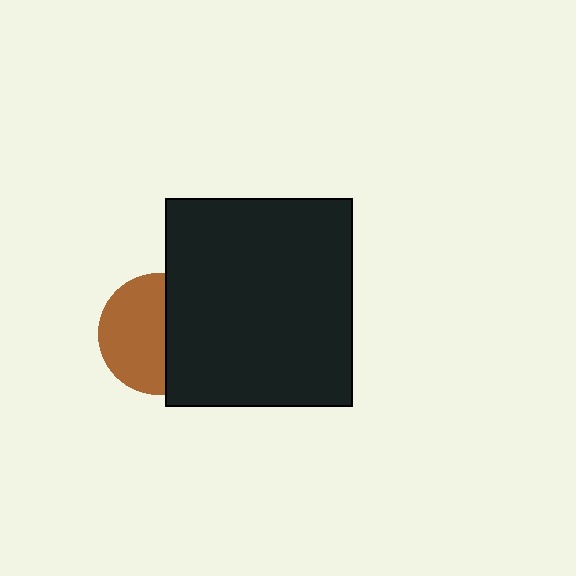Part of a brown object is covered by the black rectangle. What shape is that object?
It is a circle.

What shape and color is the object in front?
The object in front is a black rectangle.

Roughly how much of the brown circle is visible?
About half of it is visible (roughly 57%).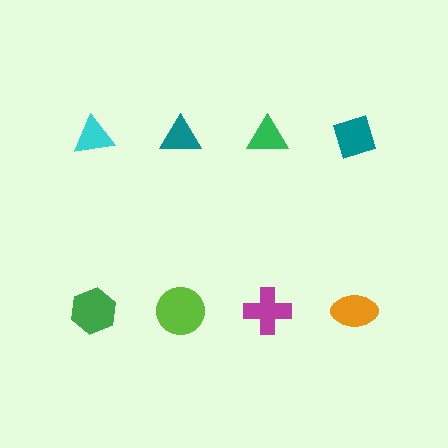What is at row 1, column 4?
A teal diamond.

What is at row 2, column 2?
A lime circle.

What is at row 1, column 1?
A cyan triangle.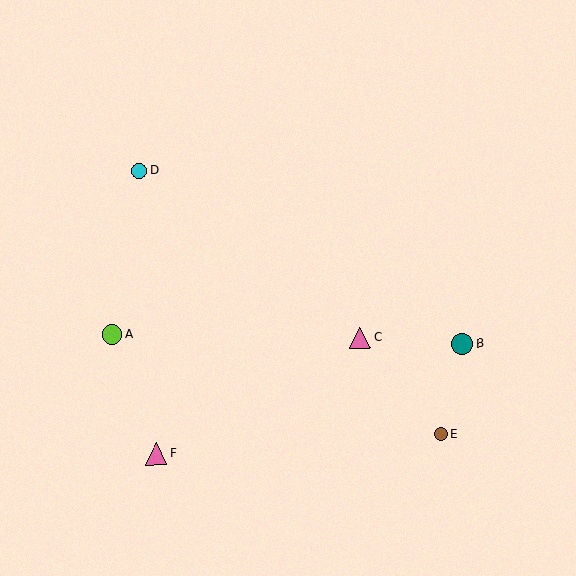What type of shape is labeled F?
Shape F is a pink triangle.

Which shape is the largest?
The pink triangle (labeled C) is the largest.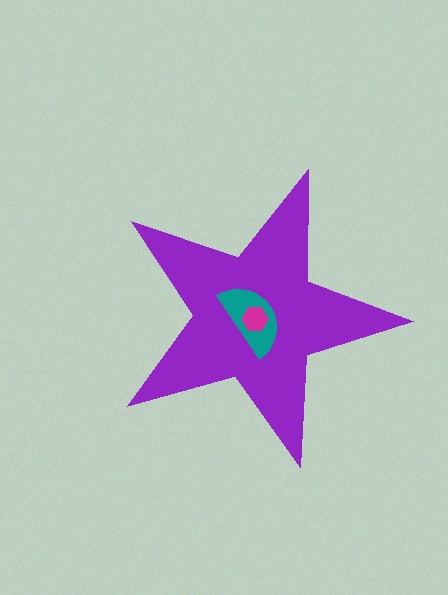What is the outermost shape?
The purple star.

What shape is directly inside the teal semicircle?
The magenta hexagon.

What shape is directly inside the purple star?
The teal semicircle.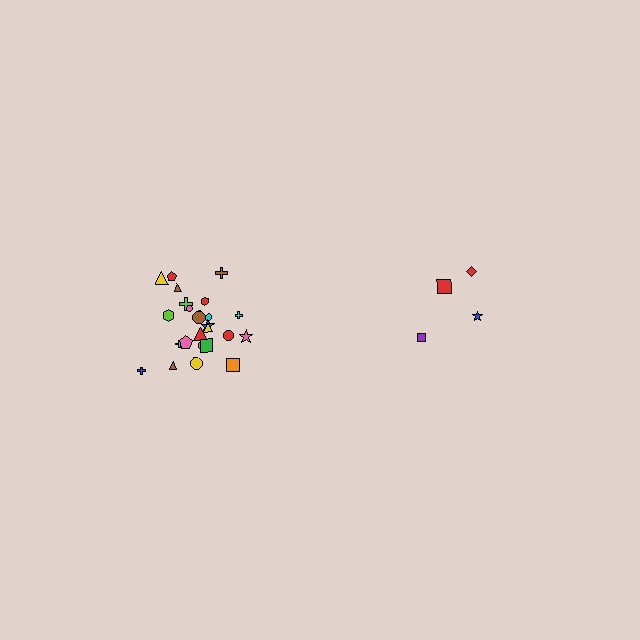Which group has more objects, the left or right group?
The left group.